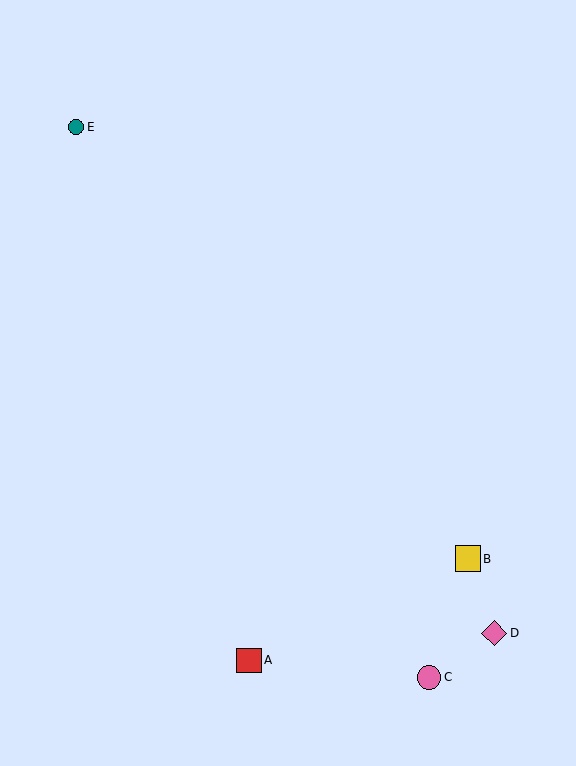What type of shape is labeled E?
Shape E is a teal circle.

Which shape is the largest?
The pink diamond (labeled D) is the largest.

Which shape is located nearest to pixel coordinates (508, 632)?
The pink diamond (labeled D) at (494, 633) is nearest to that location.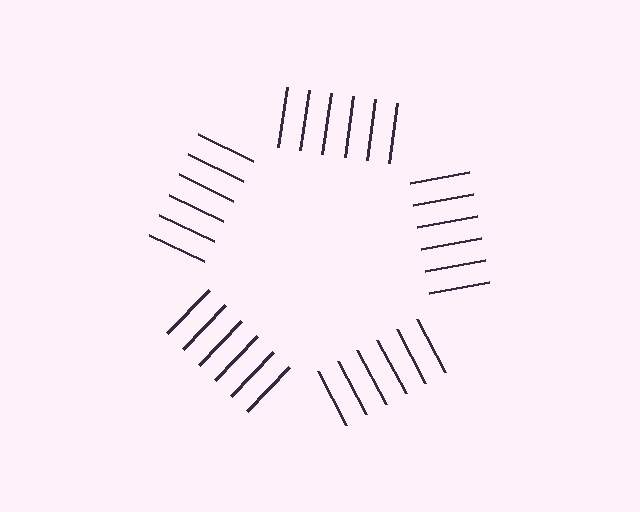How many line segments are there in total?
30 — 6 along each of the 5 edges.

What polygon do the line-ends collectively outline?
An illusory pentagon — the line segments terminate on its edges but no continuous stroke is drawn.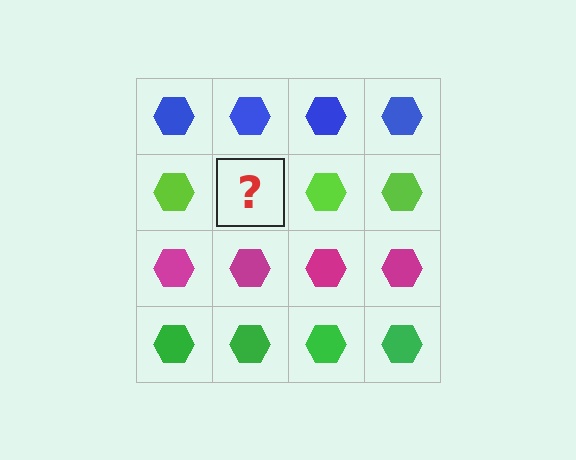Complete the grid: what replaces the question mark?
The question mark should be replaced with a lime hexagon.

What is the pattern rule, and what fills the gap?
The rule is that each row has a consistent color. The gap should be filled with a lime hexagon.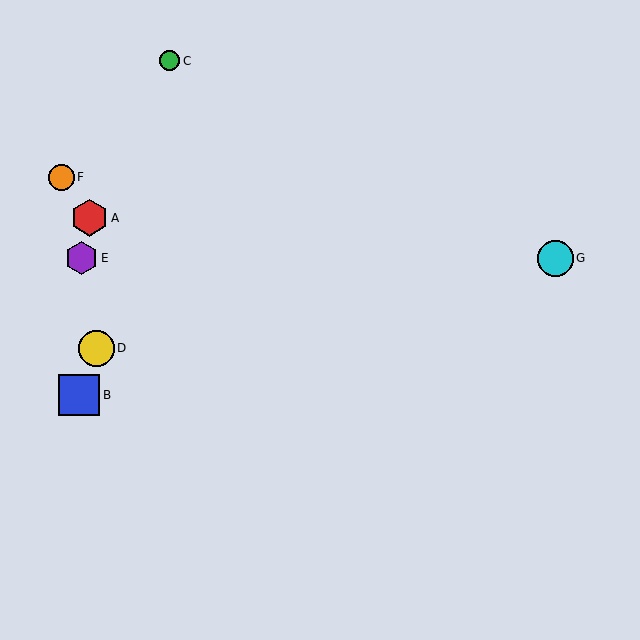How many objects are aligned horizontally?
2 objects (E, G) are aligned horizontally.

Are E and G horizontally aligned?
Yes, both are at y≈258.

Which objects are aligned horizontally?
Objects E, G are aligned horizontally.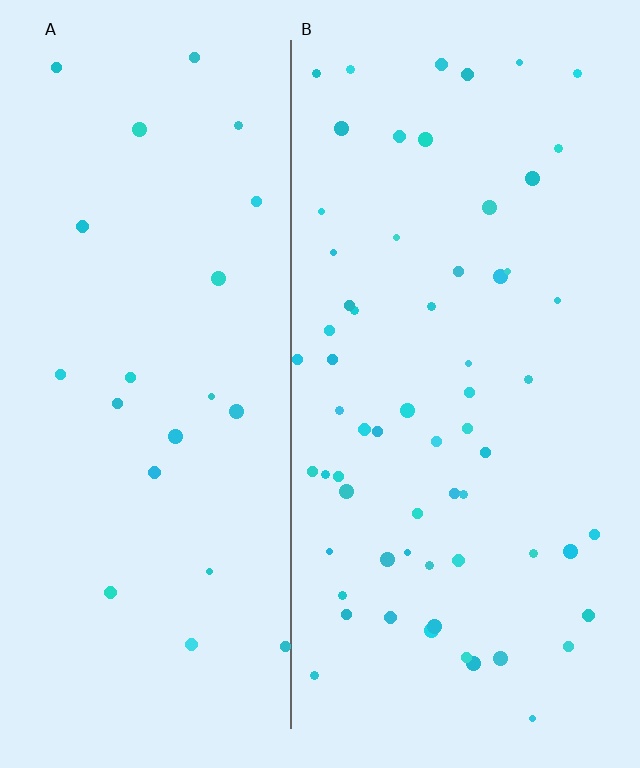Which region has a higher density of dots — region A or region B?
B (the right).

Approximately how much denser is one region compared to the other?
Approximately 2.8× — region B over region A.